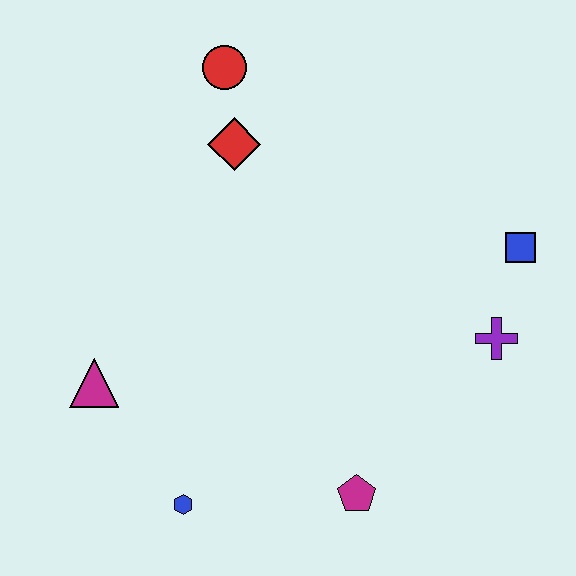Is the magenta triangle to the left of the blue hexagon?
Yes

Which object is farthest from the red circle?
The magenta pentagon is farthest from the red circle.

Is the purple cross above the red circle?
No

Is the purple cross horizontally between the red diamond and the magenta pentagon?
No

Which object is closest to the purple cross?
The blue square is closest to the purple cross.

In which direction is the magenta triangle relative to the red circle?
The magenta triangle is below the red circle.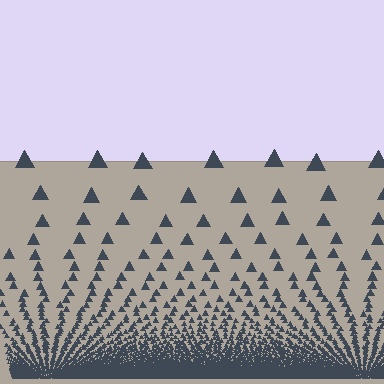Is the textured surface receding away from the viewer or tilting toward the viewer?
The surface appears to tilt toward the viewer. Texture elements get larger and sparser toward the top.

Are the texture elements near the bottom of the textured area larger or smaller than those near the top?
Smaller. The gradient is inverted — elements near the bottom are smaller and denser.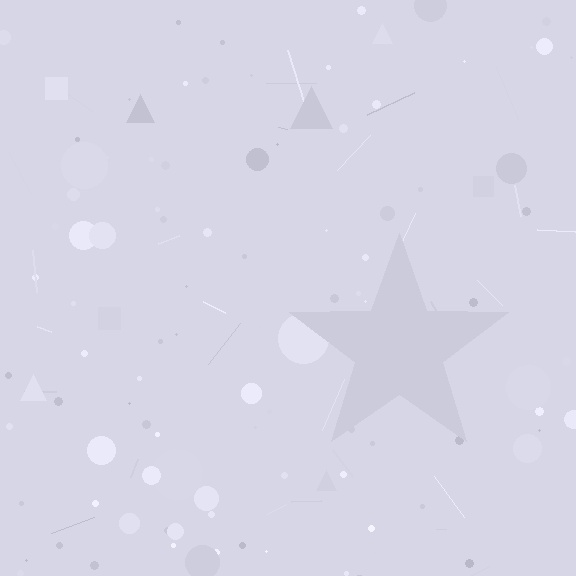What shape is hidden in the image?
A star is hidden in the image.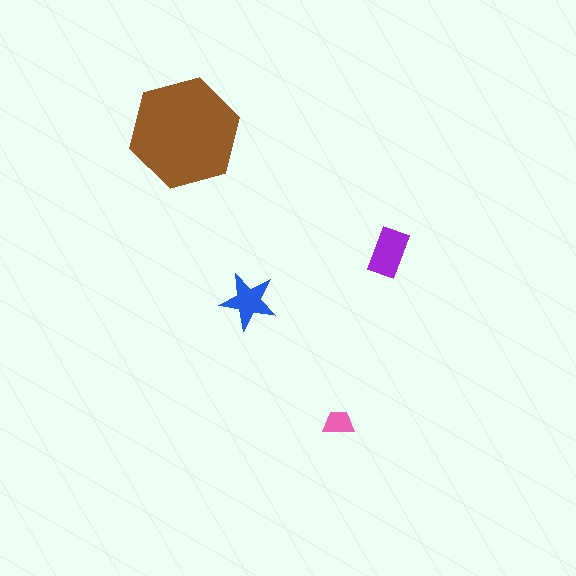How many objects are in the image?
There are 4 objects in the image.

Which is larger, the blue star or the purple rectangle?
The purple rectangle.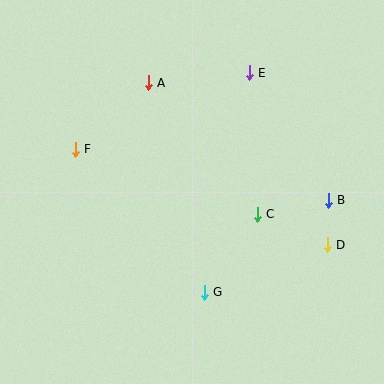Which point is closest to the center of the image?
Point C at (257, 214) is closest to the center.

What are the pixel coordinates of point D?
Point D is at (327, 245).